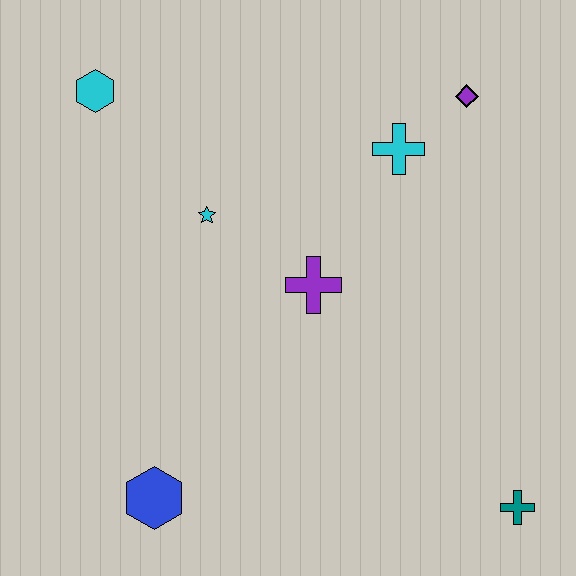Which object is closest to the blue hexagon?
The purple cross is closest to the blue hexagon.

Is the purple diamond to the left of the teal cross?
Yes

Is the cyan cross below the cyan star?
No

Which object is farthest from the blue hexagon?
The purple diamond is farthest from the blue hexagon.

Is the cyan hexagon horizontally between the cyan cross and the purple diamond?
No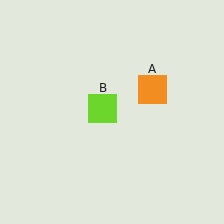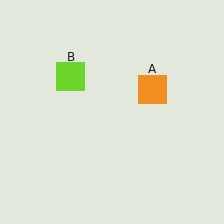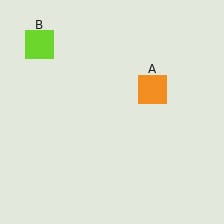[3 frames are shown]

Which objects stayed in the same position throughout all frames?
Orange square (object A) remained stationary.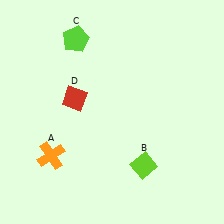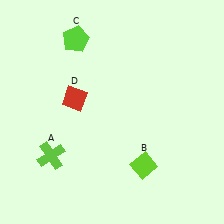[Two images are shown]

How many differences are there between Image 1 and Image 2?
There is 1 difference between the two images.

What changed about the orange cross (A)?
In Image 1, A is orange. In Image 2, it changed to lime.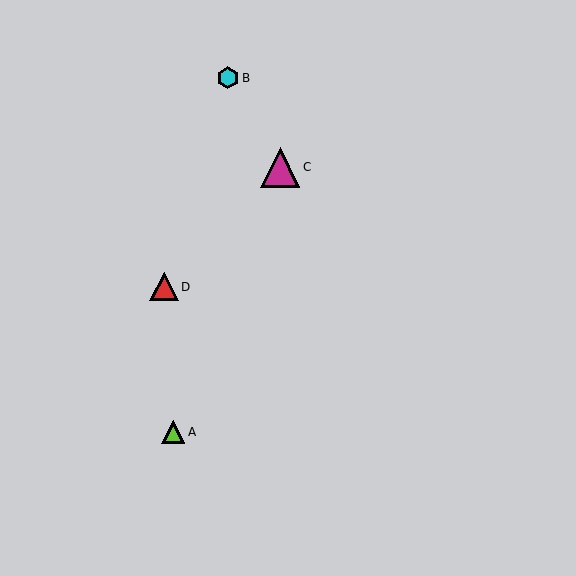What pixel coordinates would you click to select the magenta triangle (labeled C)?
Click at (280, 167) to select the magenta triangle C.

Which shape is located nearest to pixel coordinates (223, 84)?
The cyan hexagon (labeled B) at (228, 78) is nearest to that location.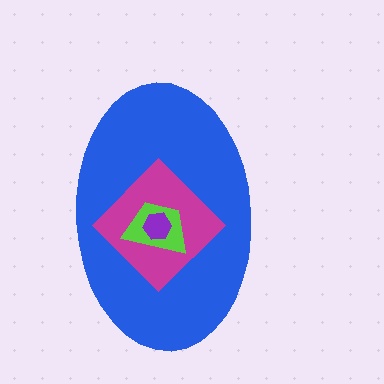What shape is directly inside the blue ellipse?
The magenta diamond.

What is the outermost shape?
The blue ellipse.